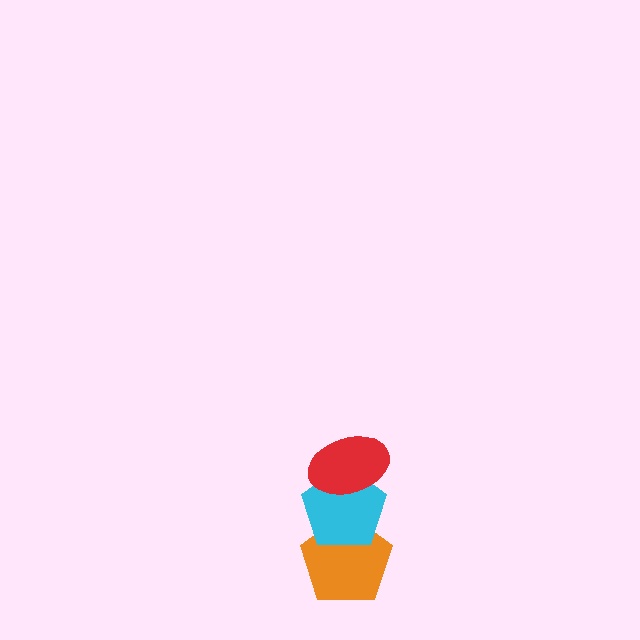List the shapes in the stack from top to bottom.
From top to bottom: the red ellipse, the cyan pentagon, the orange pentagon.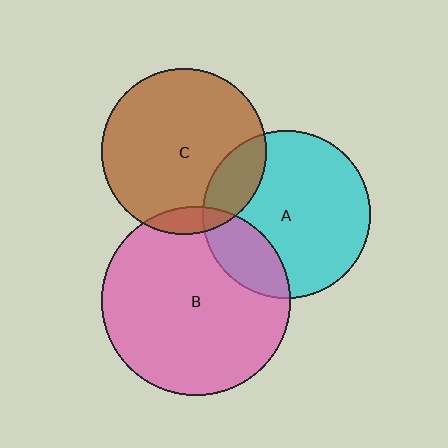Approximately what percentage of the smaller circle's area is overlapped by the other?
Approximately 10%.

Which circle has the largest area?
Circle B (pink).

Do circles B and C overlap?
Yes.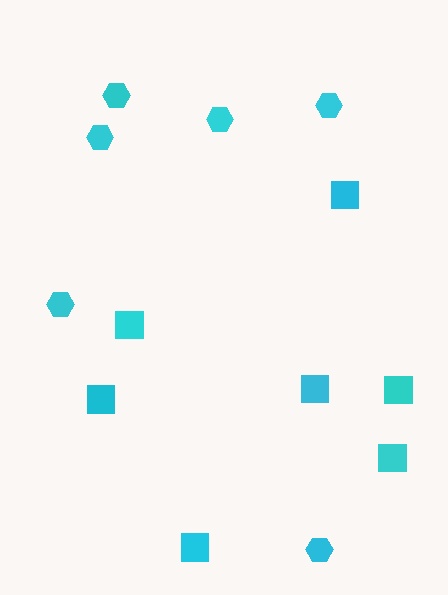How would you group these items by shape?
There are 2 groups: one group of squares (7) and one group of hexagons (6).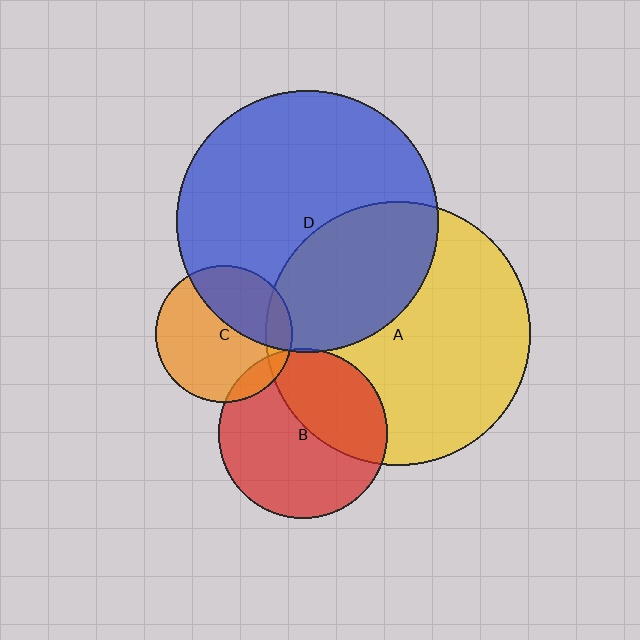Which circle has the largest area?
Circle A (yellow).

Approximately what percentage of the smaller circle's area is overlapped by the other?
Approximately 10%.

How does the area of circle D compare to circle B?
Approximately 2.4 times.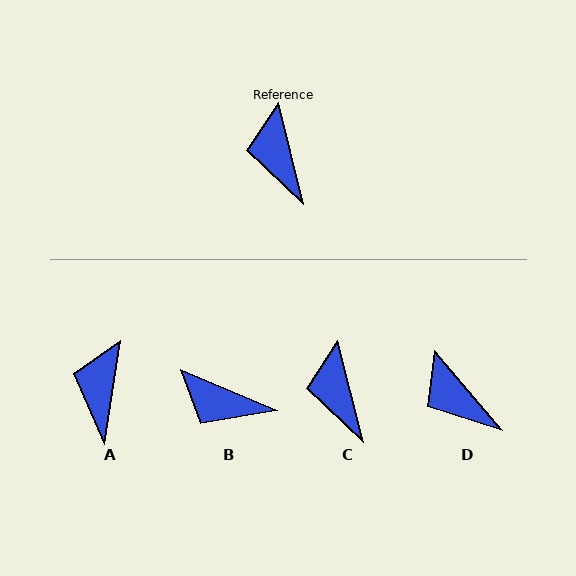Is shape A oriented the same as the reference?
No, it is off by about 22 degrees.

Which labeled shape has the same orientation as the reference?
C.